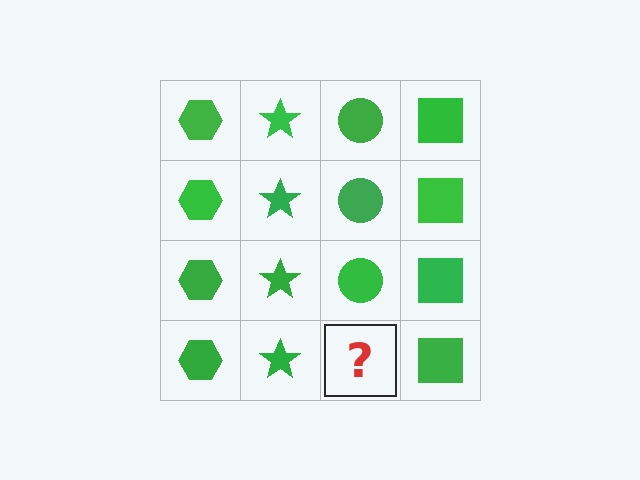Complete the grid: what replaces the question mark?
The question mark should be replaced with a green circle.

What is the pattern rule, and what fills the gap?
The rule is that each column has a consistent shape. The gap should be filled with a green circle.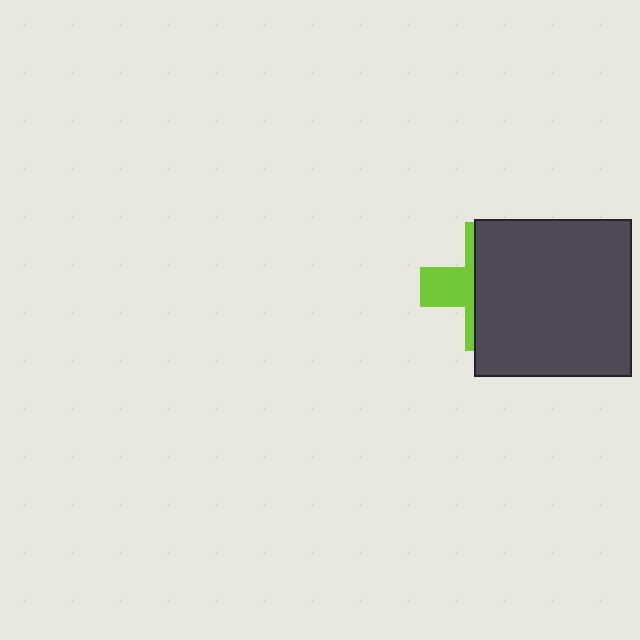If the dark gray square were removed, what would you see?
You would see the complete lime cross.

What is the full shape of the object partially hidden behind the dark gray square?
The partially hidden object is a lime cross.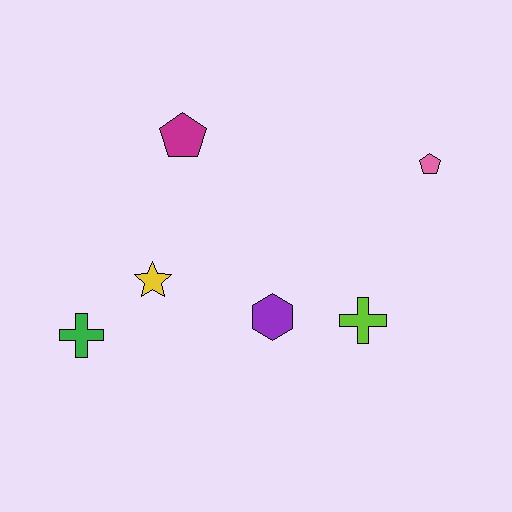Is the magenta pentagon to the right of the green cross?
Yes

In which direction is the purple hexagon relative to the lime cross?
The purple hexagon is to the left of the lime cross.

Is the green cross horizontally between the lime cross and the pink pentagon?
No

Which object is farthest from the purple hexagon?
The pink pentagon is farthest from the purple hexagon.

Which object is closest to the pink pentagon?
The lime cross is closest to the pink pentagon.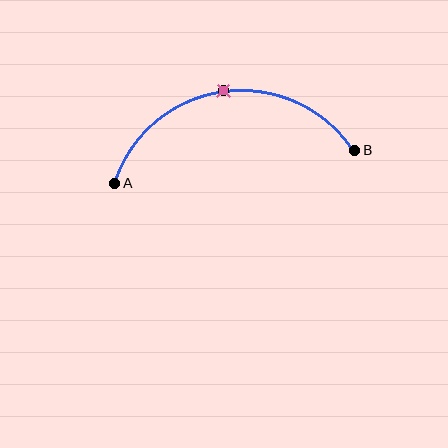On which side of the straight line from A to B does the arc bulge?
The arc bulges above the straight line connecting A and B.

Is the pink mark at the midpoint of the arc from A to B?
Yes. The pink mark lies on the arc at equal arc-length from both A and B — it is the arc midpoint.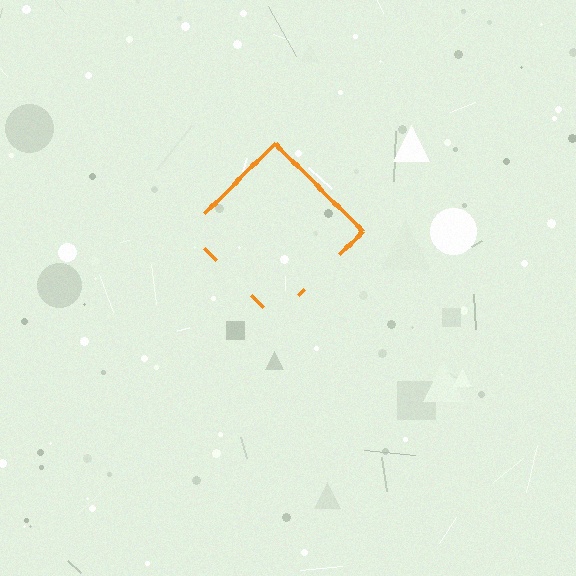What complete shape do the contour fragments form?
The contour fragments form a diamond.